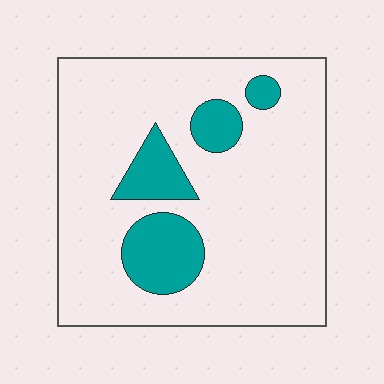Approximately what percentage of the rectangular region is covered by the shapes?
Approximately 15%.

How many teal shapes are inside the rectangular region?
4.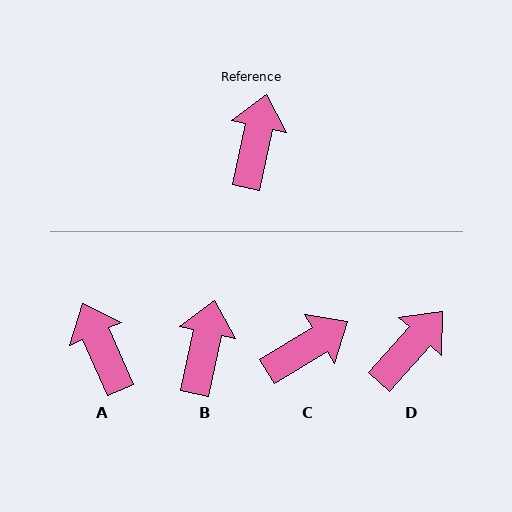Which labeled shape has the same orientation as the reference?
B.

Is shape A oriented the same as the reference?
No, it is off by about 36 degrees.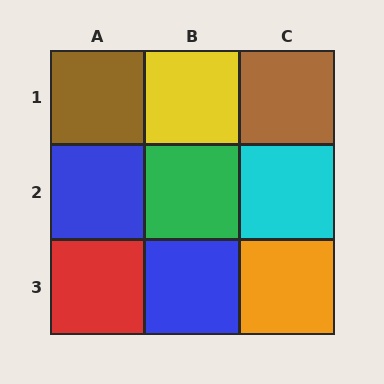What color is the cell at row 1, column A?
Brown.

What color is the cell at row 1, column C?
Brown.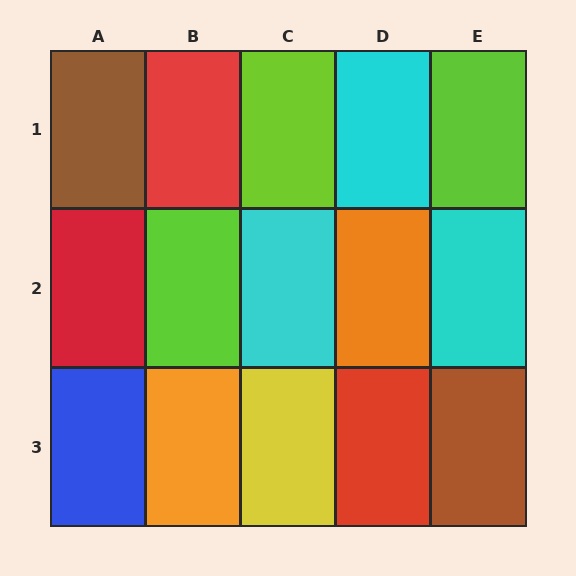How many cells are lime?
3 cells are lime.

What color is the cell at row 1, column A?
Brown.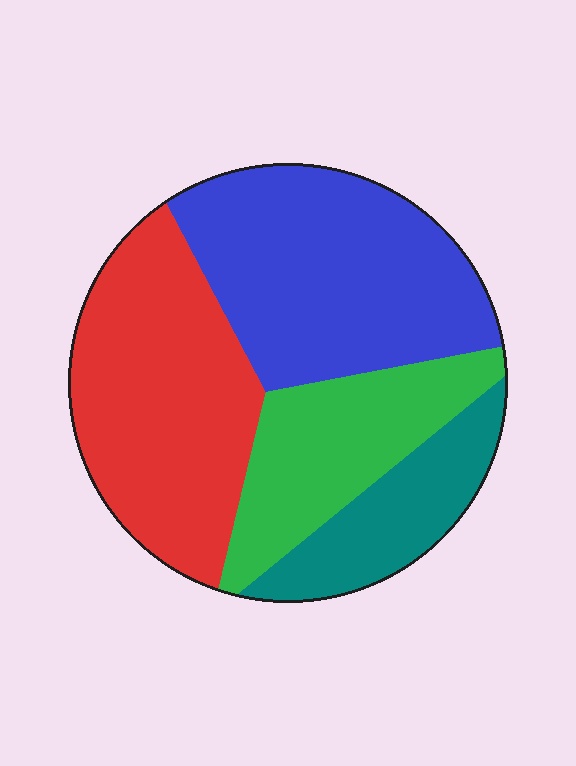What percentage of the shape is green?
Green covers 20% of the shape.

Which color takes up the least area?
Teal, at roughly 15%.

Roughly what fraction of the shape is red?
Red takes up about one third (1/3) of the shape.